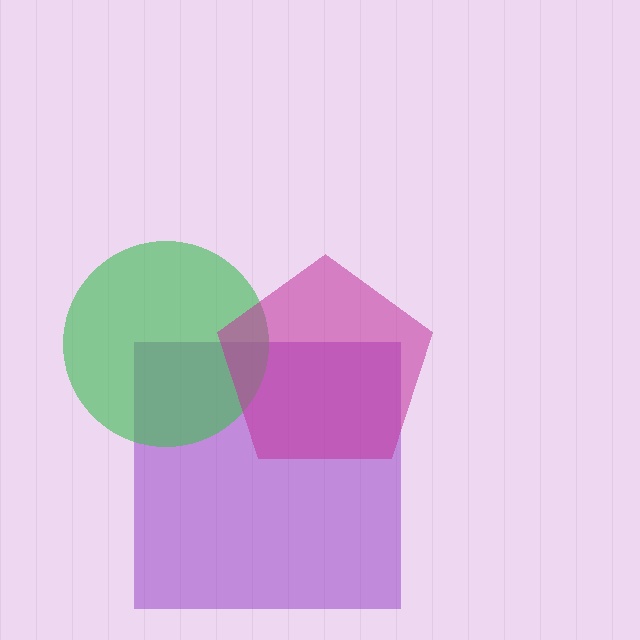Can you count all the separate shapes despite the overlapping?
Yes, there are 3 separate shapes.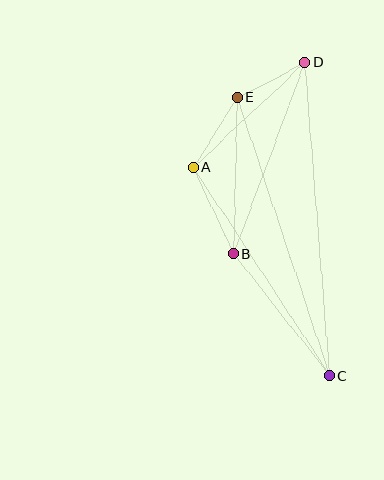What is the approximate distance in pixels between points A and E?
The distance between A and E is approximately 82 pixels.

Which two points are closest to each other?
Points D and E are closest to each other.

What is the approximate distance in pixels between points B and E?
The distance between B and E is approximately 157 pixels.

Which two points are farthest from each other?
Points C and D are farthest from each other.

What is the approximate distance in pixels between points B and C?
The distance between B and C is approximately 155 pixels.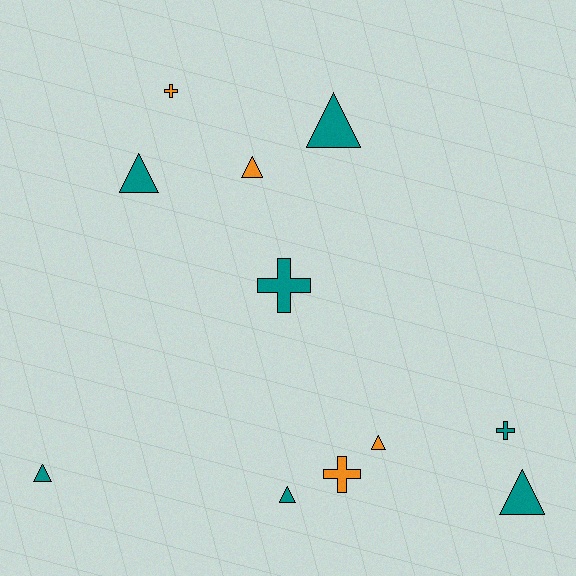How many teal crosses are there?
There are 2 teal crosses.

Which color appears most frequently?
Teal, with 7 objects.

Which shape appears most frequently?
Triangle, with 7 objects.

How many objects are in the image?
There are 11 objects.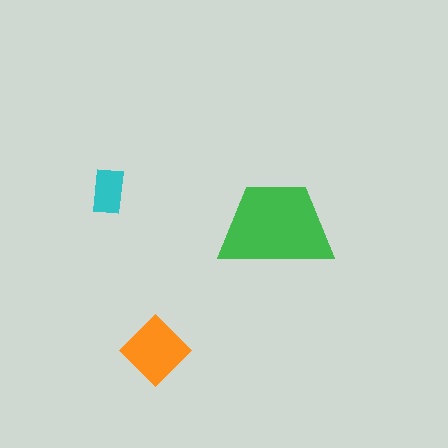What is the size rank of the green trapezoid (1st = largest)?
1st.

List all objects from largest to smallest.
The green trapezoid, the orange diamond, the cyan rectangle.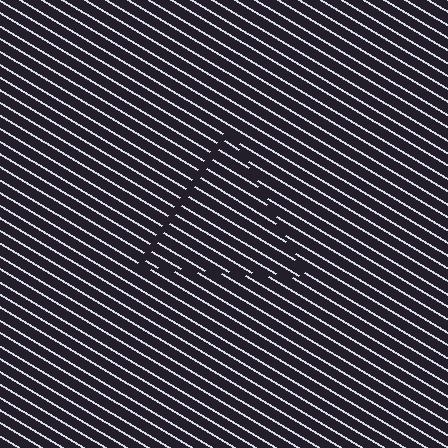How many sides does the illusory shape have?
3 sides — the line-ends trace a triangle.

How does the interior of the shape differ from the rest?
The interior of the shape contains the same grating, shifted by half a period — the contour is defined by the phase discontinuity where line-ends from the inner and outer gratings abut.